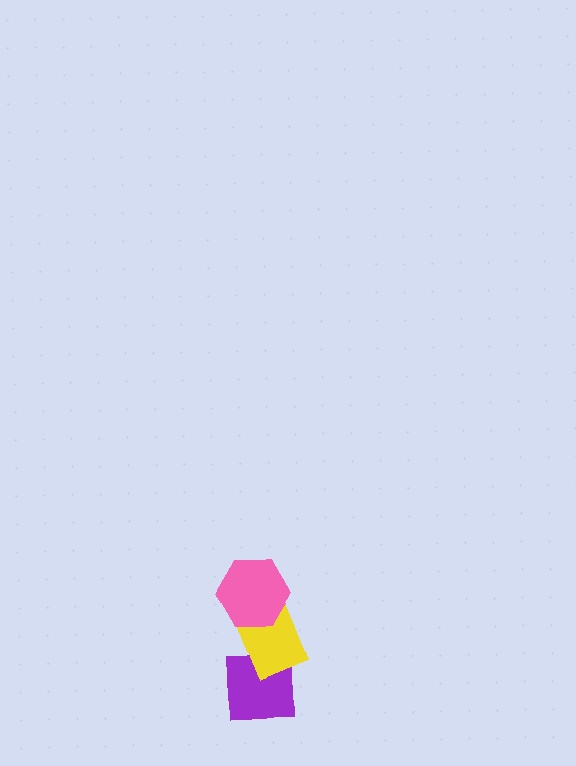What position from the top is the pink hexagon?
The pink hexagon is 1st from the top.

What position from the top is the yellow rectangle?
The yellow rectangle is 2nd from the top.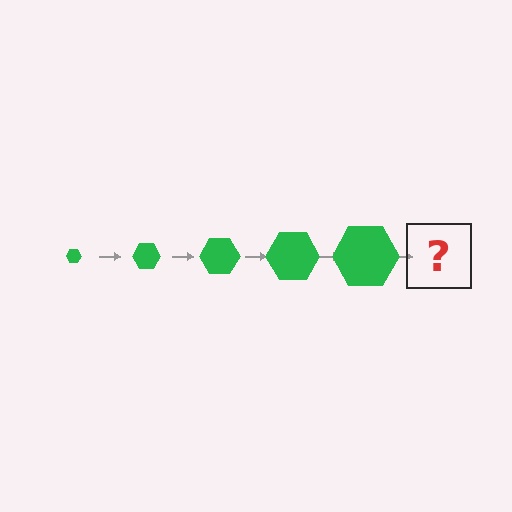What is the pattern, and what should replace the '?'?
The pattern is that the hexagon gets progressively larger each step. The '?' should be a green hexagon, larger than the previous one.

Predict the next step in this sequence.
The next step is a green hexagon, larger than the previous one.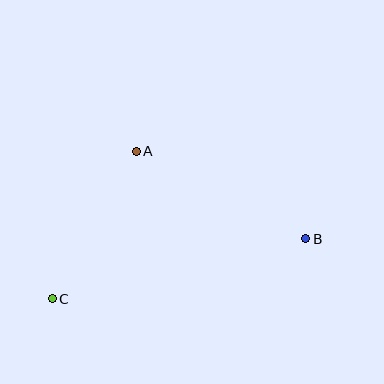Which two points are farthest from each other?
Points B and C are farthest from each other.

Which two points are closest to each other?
Points A and C are closest to each other.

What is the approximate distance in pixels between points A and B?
The distance between A and B is approximately 191 pixels.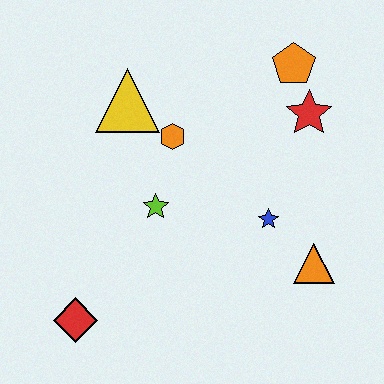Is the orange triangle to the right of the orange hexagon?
Yes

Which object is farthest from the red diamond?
The orange pentagon is farthest from the red diamond.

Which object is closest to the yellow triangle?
The orange hexagon is closest to the yellow triangle.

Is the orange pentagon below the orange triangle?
No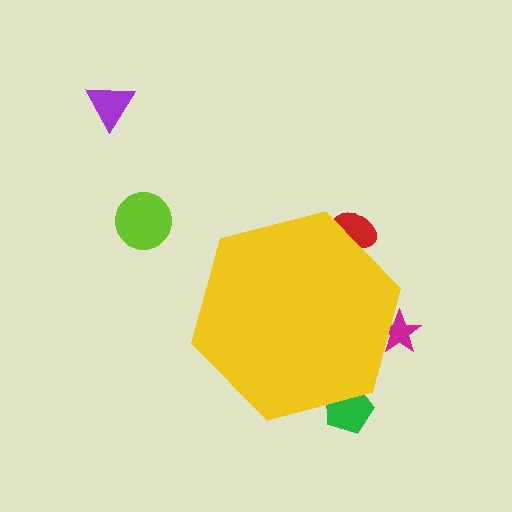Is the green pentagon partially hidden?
Yes, the green pentagon is partially hidden behind the yellow hexagon.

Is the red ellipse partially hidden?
Yes, the red ellipse is partially hidden behind the yellow hexagon.